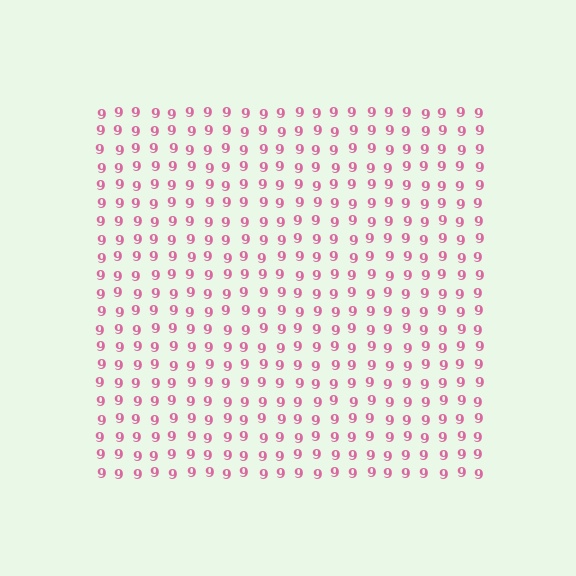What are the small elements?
The small elements are digit 9's.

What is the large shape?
The large shape is a square.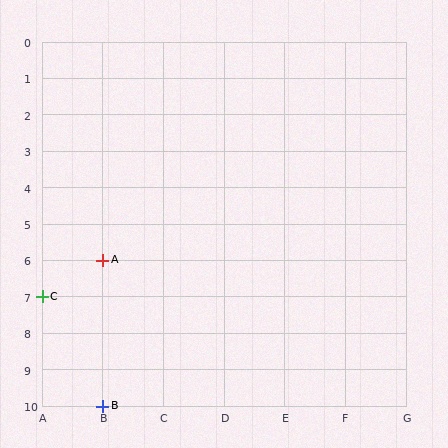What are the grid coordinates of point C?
Point C is at grid coordinates (A, 7).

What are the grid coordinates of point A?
Point A is at grid coordinates (B, 6).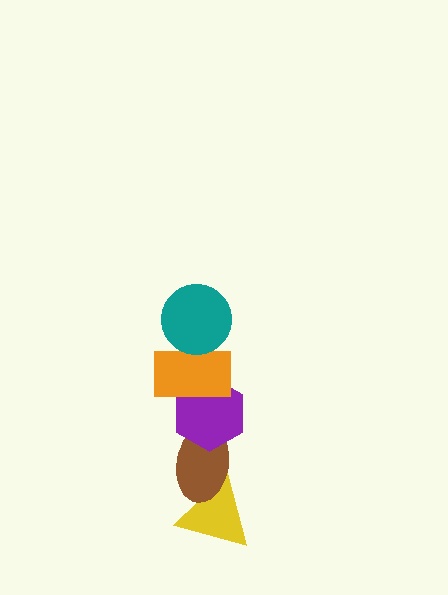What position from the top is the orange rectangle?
The orange rectangle is 2nd from the top.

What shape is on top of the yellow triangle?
The brown ellipse is on top of the yellow triangle.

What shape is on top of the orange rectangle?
The teal circle is on top of the orange rectangle.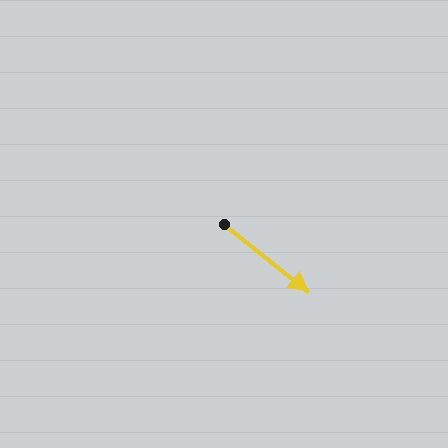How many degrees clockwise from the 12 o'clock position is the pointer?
Approximately 129 degrees.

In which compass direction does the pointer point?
Southeast.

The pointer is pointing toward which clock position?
Roughly 4 o'clock.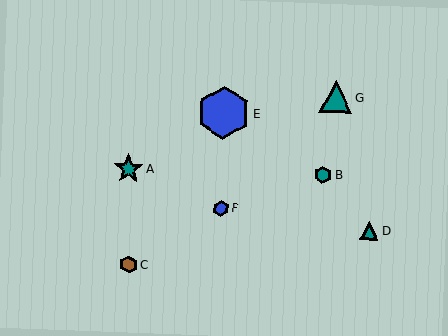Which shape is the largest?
The blue hexagon (labeled E) is the largest.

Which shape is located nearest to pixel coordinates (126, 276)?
The brown hexagon (labeled C) at (129, 264) is nearest to that location.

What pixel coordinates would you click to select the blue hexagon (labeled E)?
Click at (224, 113) to select the blue hexagon E.